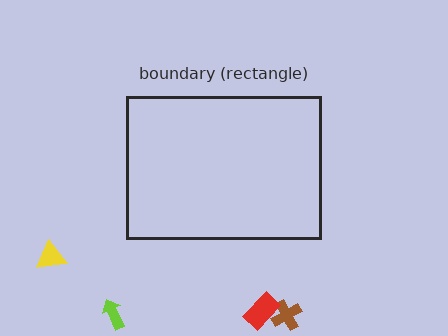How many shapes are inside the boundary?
0 inside, 4 outside.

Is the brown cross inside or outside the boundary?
Outside.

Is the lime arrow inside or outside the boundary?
Outside.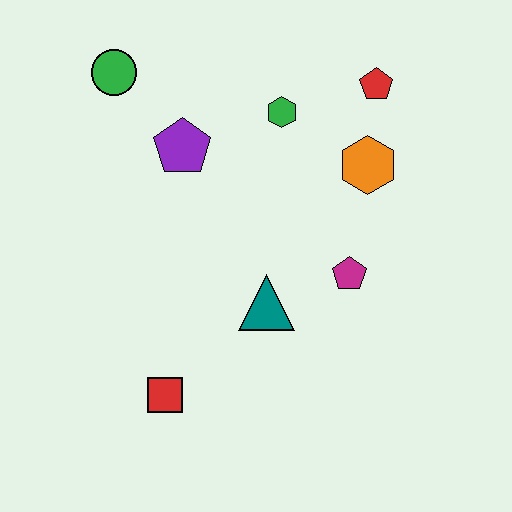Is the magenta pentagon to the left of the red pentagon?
Yes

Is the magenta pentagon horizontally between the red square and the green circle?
No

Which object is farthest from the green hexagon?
The red square is farthest from the green hexagon.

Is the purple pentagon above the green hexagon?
No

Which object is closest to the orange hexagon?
The red pentagon is closest to the orange hexagon.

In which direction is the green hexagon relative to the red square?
The green hexagon is above the red square.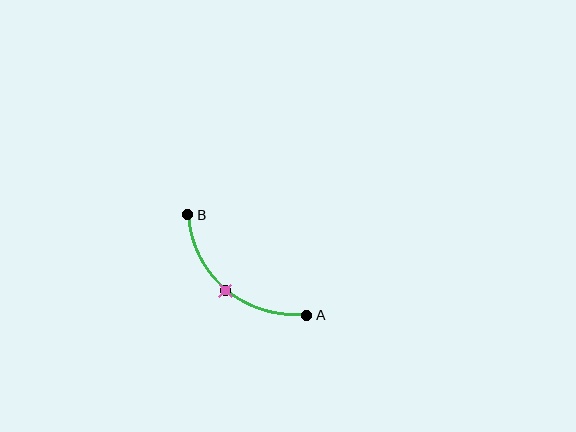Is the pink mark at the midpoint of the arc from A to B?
Yes. The pink mark lies on the arc at equal arc-length from both A and B — it is the arc midpoint.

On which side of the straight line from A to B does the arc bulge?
The arc bulges below and to the left of the straight line connecting A and B.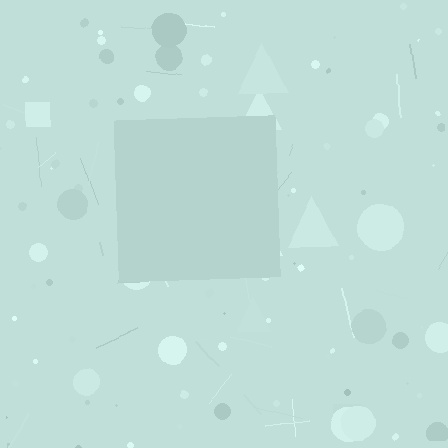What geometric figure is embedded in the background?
A square is embedded in the background.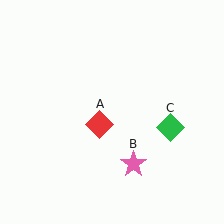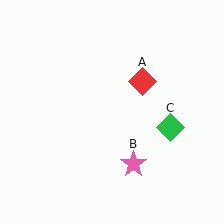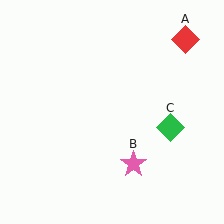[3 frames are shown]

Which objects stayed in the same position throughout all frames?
Pink star (object B) and green diamond (object C) remained stationary.